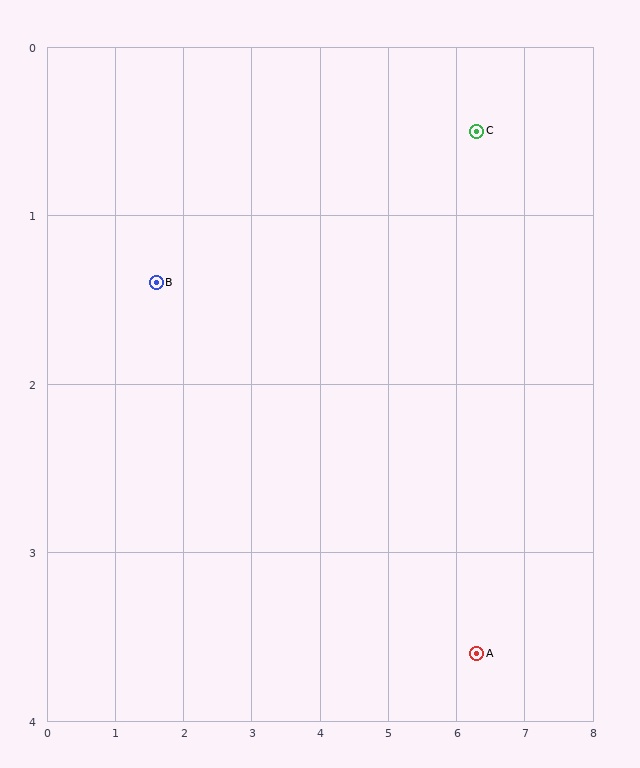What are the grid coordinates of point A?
Point A is at approximately (6.3, 3.6).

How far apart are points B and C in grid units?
Points B and C are about 4.8 grid units apart.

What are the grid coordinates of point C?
Point C is at approximately (6.3, 0.5).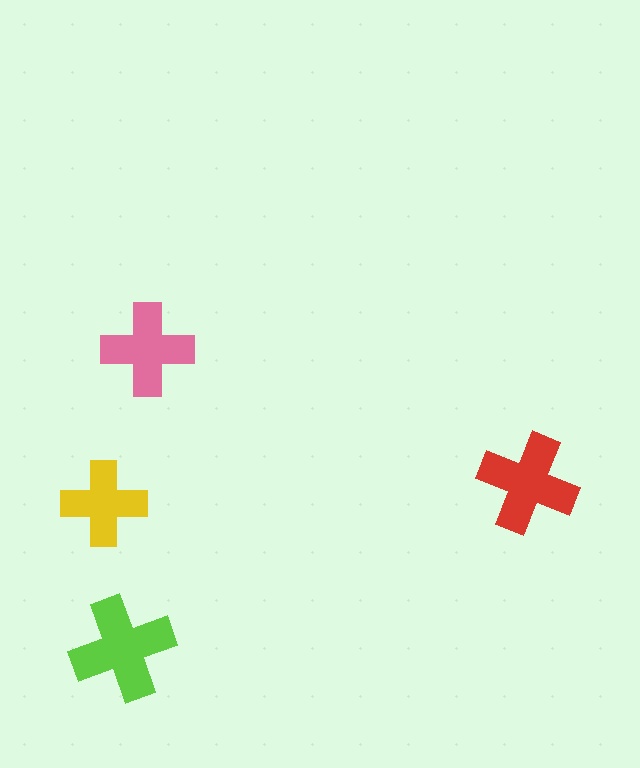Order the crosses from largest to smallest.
the lime one, the red one, the pink one, the yellow one.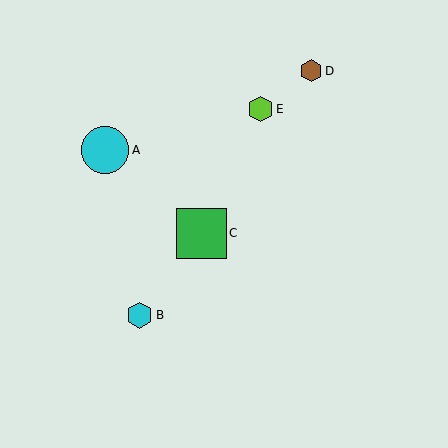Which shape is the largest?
The green square (labeled C) is the largest.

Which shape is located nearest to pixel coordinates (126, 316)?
The cyan hexagon (labeled B) at (140, 315) is nearest to that location.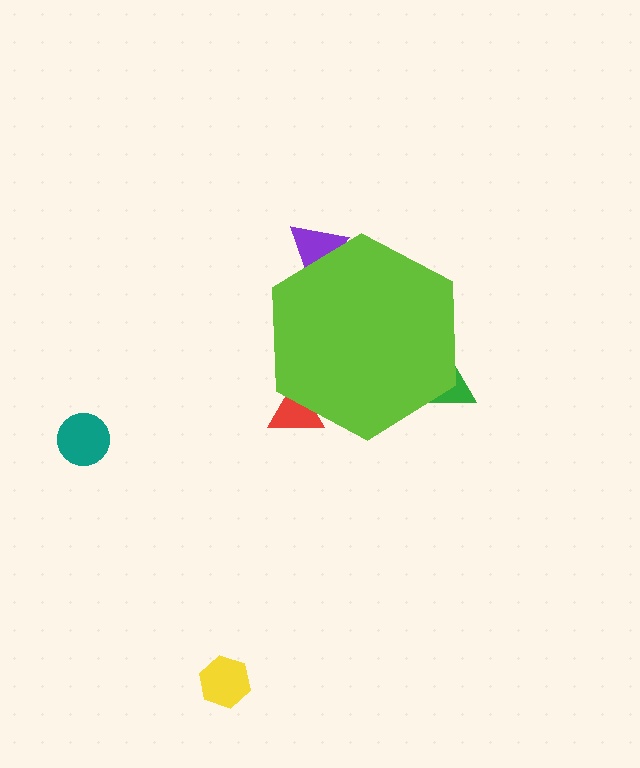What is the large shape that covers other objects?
A lime hexagon.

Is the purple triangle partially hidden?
Yes, the purple triangle is partially hidden behind the lime hexagon.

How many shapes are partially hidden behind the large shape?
3 shapes are partially hidden.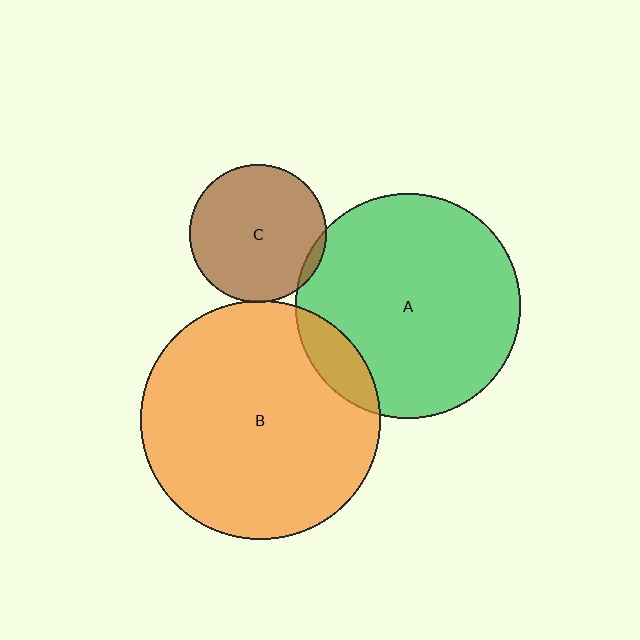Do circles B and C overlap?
Yes.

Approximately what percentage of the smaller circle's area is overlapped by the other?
Approximately 5%.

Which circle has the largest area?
Circle B (orange).